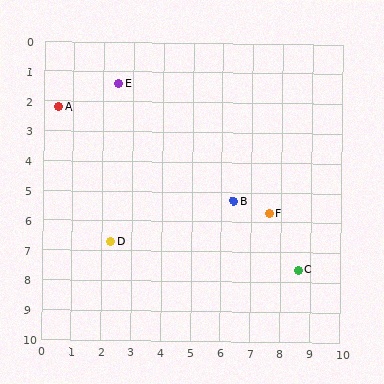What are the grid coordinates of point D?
Point D is at approximately (2.3, 6.7).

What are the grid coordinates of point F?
Point F is at approximately (7.6, 5.7).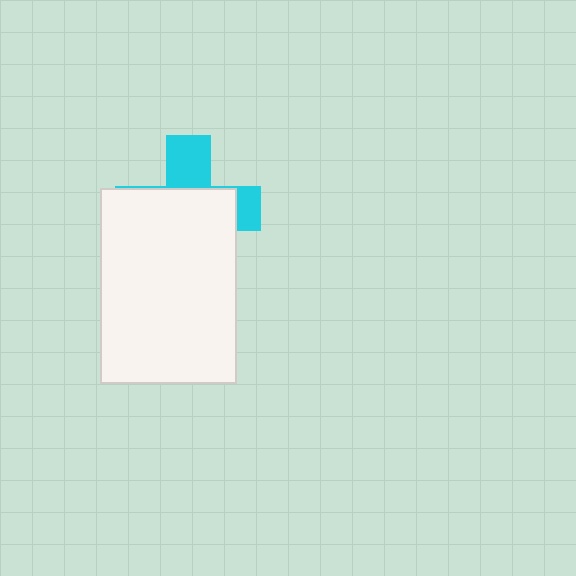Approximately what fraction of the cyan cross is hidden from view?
Roughly 68% of the cyan cross is hidden behind the white rectangle.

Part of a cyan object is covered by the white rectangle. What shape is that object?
It is a cross.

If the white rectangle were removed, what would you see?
You would see the complete cyan cross.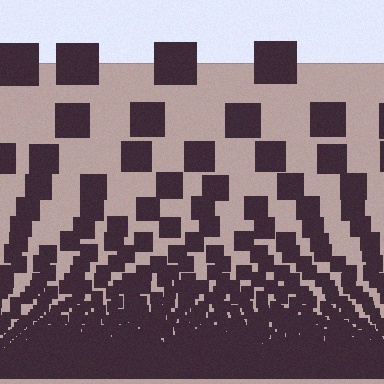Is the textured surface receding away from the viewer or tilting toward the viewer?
The surface appears to tilt toward the viewer. Texture elements get larger and sparser toward the top.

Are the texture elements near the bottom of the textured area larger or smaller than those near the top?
Smaller. The gradient is inverted — elements near the bottom are smaller and denser.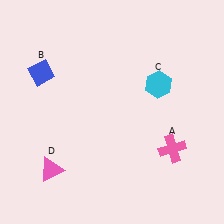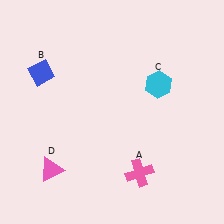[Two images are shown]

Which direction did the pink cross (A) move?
The pink cross (A) moved left.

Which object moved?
The pink cross (A) moved left.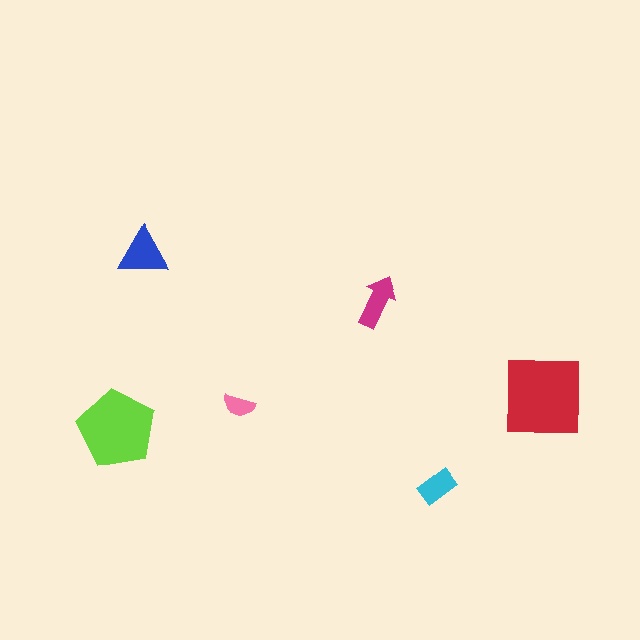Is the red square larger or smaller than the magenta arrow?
Larger.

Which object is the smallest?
The pink semicircle.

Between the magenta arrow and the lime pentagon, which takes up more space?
The lime pentagon.